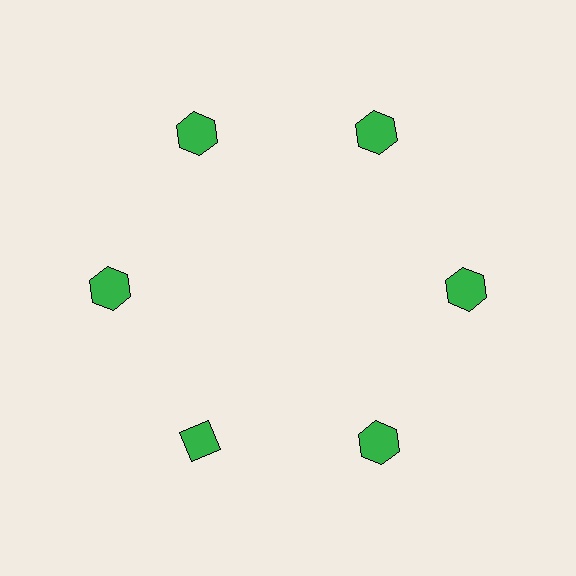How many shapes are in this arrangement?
There are 6 shapes arranged in a ring pattern.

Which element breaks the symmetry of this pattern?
The green diamond at roughly the 7 o'clock position breaks the symmetry. All other shapes are green hexagons.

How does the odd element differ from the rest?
It has a different shape: diamond instead of hexagon.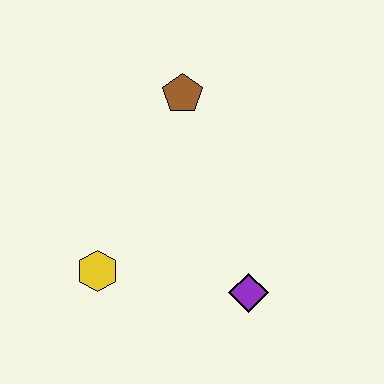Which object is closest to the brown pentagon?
The yellow hexagon is closest to the brown pentagon.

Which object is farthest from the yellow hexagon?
The brown pentagon is farthest from the yellow hexagon.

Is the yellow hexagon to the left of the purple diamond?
Yes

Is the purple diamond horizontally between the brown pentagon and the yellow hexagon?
No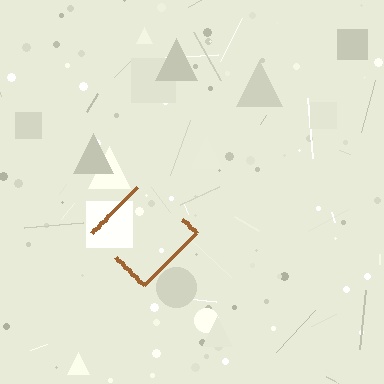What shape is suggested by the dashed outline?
The dashed outline suggests a diamond.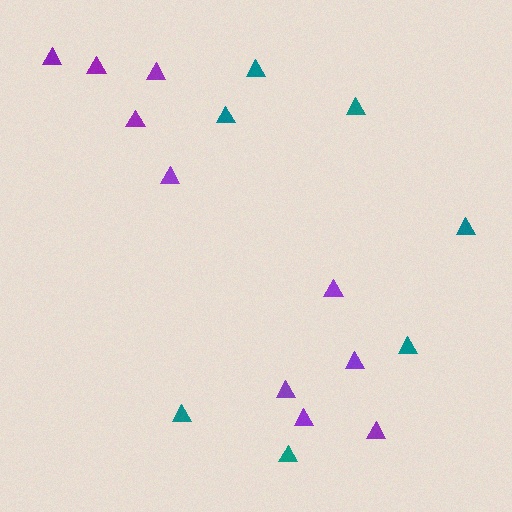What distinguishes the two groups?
There are 2 groups: one group of purple triangles (10) and one group of teal triangles (7).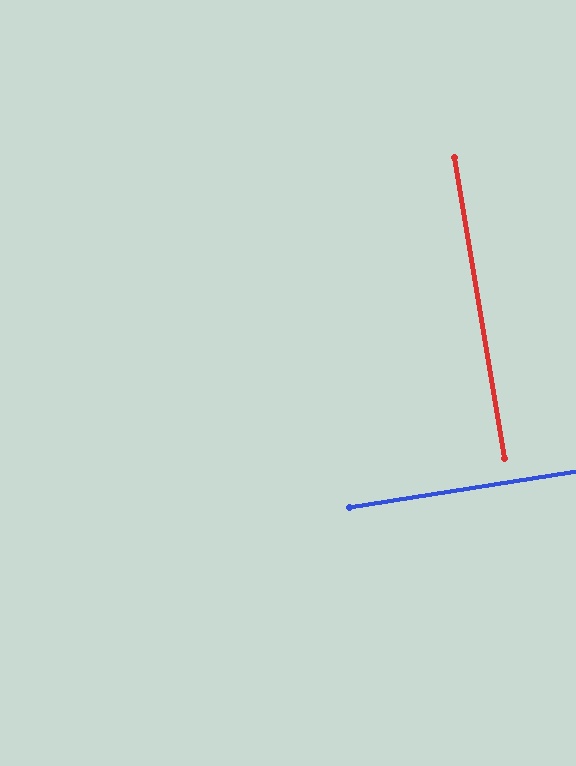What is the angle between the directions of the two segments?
Approximately 89 degrees.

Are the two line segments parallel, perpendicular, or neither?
Perpendicular — they meet at approximately 89°.